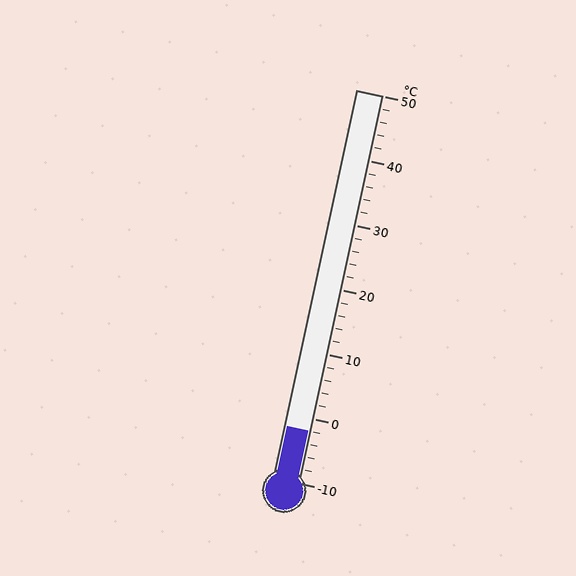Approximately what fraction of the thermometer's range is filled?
The thermometer is filled to approximately 15% of its range.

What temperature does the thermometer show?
The thermometer shows approximately -2°C.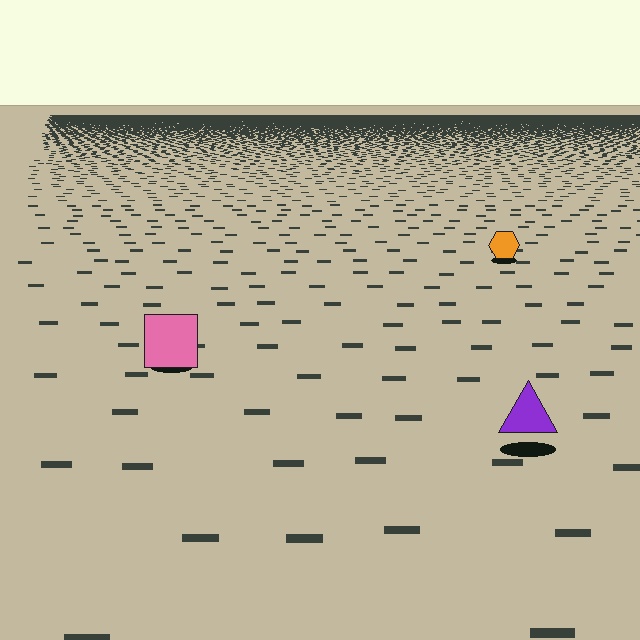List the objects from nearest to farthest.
From nearest to farthest: the purple triangle, the pink square, the orange hexagon.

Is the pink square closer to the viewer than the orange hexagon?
Yes. The pink square is closer — you can tell from the texture gradient: the ground texture is coarser near it.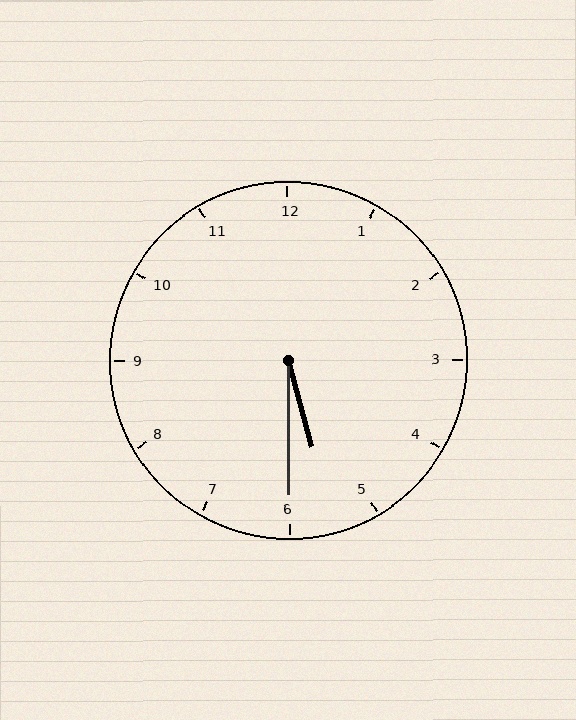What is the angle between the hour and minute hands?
Approximately 15 degrees.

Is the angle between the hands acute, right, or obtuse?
It is acute.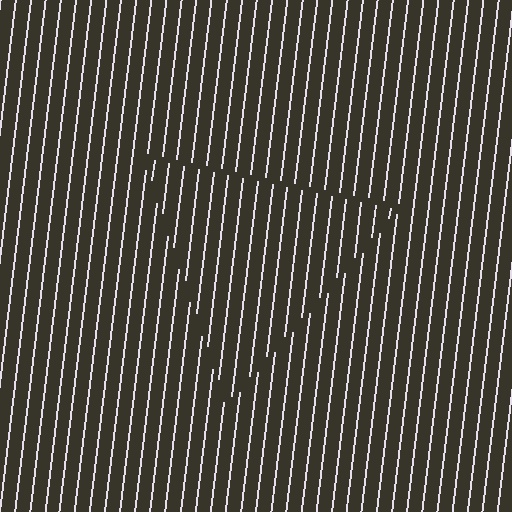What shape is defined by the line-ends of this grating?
An illusory triangle. The interior of the shape contains the same grating, shifted by half a period — the contour is defined by the phase discontinuity where line-ends from the inner and outer gratings abut.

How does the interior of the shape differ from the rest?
The interior of the shape contains the same grating, shifted by half a period — the contour is defined by the phase discontinuity where line-ends from the inner and outer gratings abut.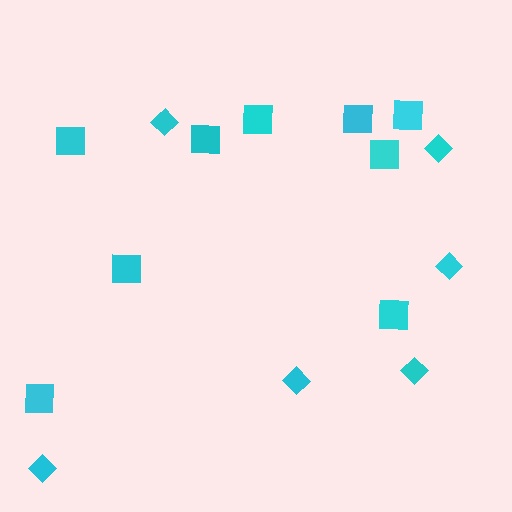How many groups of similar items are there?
There are 2 groups: one group of squares (9) and one group of diamonds (6).